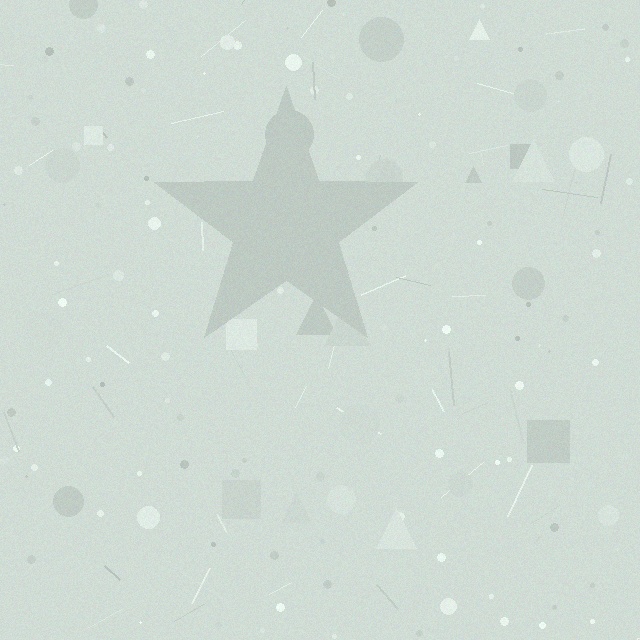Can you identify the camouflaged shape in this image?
The camouflaged shape is a star.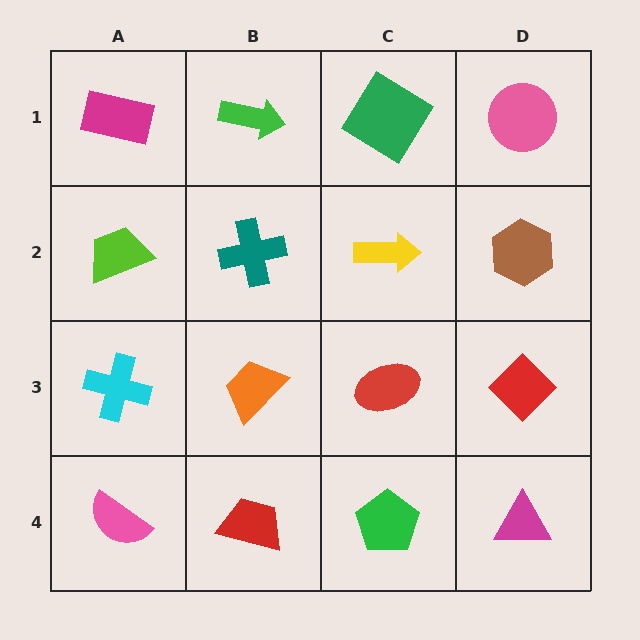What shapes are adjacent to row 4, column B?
An orange trapezoid (row 3, column B), a pink semicircle (row 4, column A), a green pentagon (row 4, column C).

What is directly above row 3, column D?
A brown hexagon.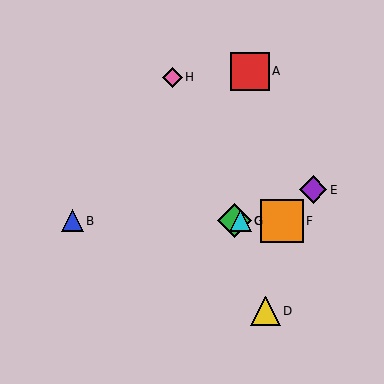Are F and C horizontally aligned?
Yes, both are at y≈221.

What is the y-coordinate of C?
Object C is at y≈221.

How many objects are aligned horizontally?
4 objects (B, C, F, G) are aligned horizontally.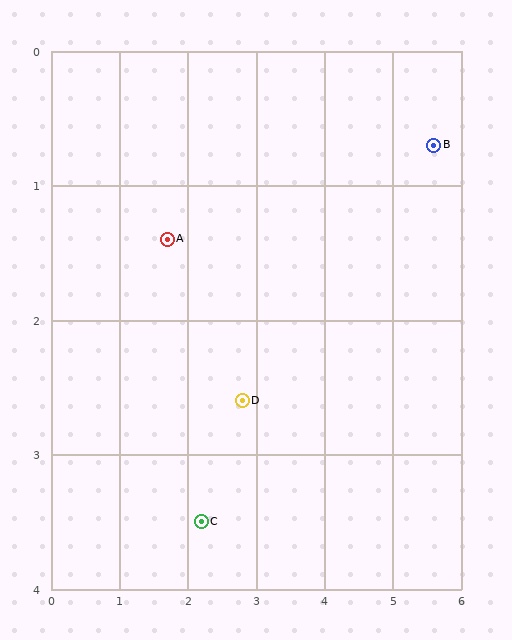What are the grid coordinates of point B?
Point B is at approximately (5.6, 0.7).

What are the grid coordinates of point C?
Point C is at approximately (2.2, 3.5).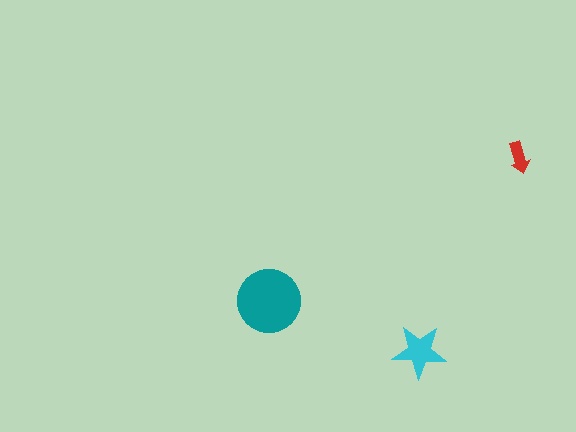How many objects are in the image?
There are 3 objects in the image.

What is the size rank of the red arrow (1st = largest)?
3rd.